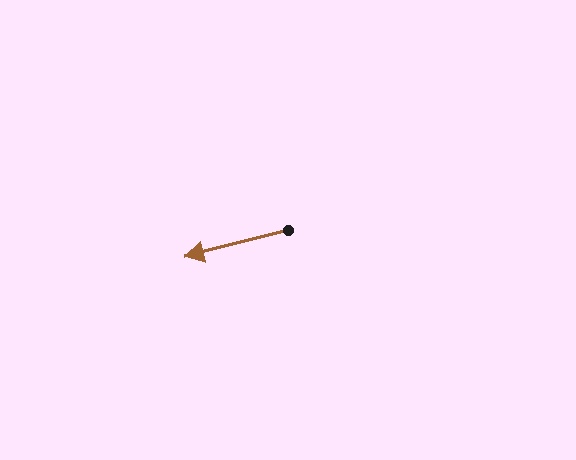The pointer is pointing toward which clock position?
Roughly 9 o'clock.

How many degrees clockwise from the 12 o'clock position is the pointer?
Approximately 256 degrees.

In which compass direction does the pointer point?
West.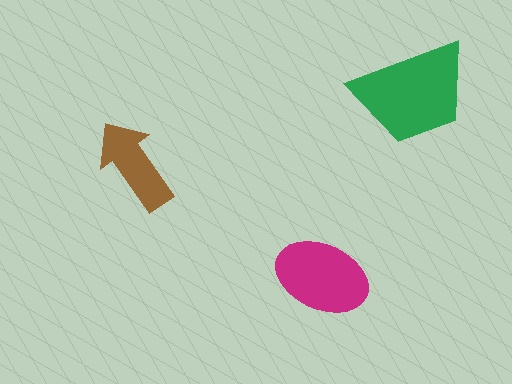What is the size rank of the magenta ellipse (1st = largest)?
2nd.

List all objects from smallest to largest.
The brown arrow, the magenta ellipse, the green trapezoid.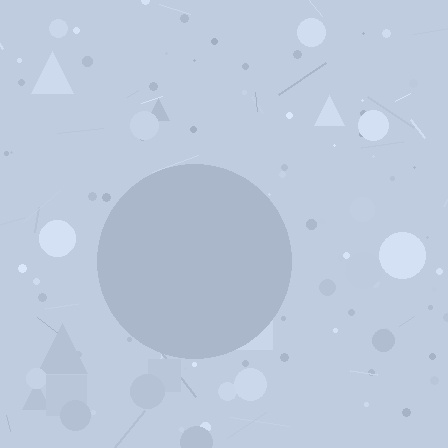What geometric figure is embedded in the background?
A circle is embedded in the background.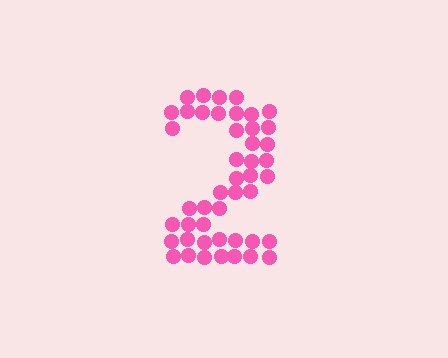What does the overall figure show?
The overall figure shows the digit 2.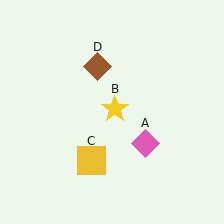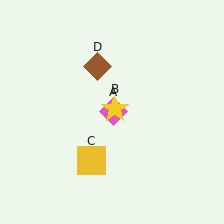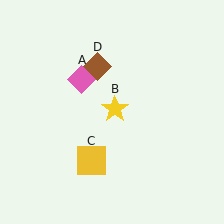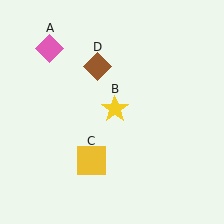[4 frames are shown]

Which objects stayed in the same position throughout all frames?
Yellow star (object B) and yellow square (object C) and brown diamond (object D) remained stationary.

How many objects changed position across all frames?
1 object changed position: pink diamond (object A).